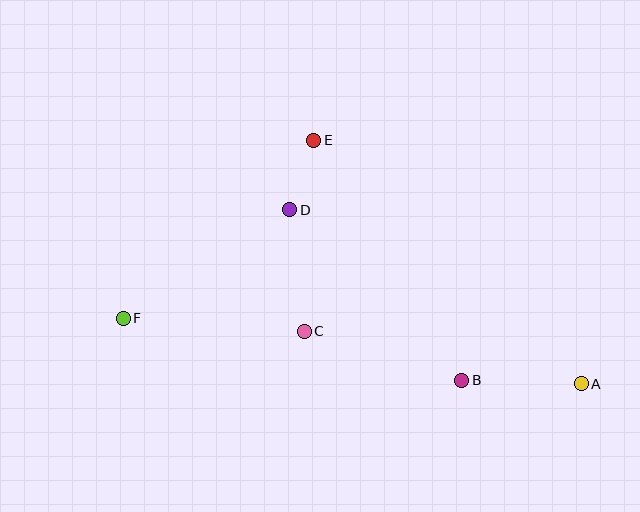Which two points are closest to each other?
Points D and E are closest to each other.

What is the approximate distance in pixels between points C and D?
The distance between C and D is approximately 123 pixels.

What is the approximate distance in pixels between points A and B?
The distance between A and B is approximately 120 pixels.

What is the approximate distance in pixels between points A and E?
The distance between A and E is approximately 361 pixels.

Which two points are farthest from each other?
Points A and F are farthest from each other.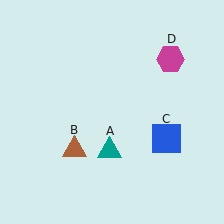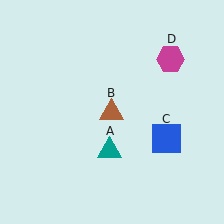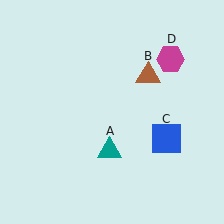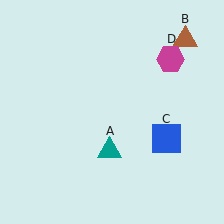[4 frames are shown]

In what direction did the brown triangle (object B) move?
The brown triangle (object B) moved up and to the right.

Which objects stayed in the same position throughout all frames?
Teal triangle (object A) and blue square (object C) and magenta hexagon (object D) remained stationary.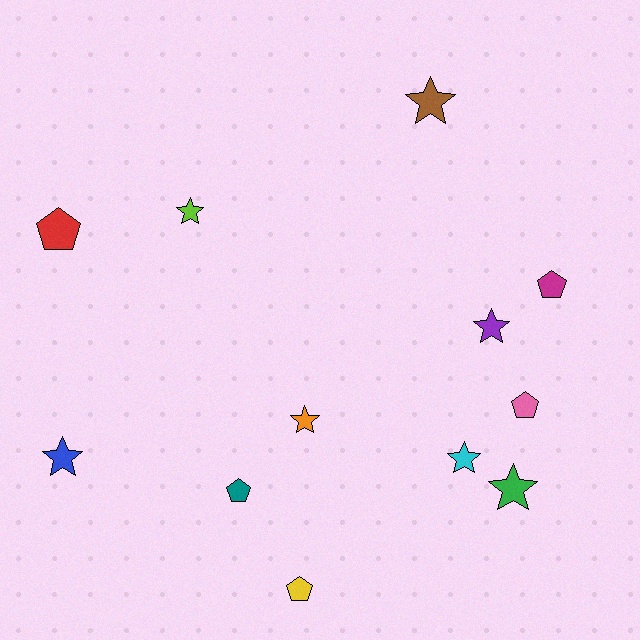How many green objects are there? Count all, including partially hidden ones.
There is 1 green object.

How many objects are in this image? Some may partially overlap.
There are 12 objects.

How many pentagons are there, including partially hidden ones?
There are 5 pentagons.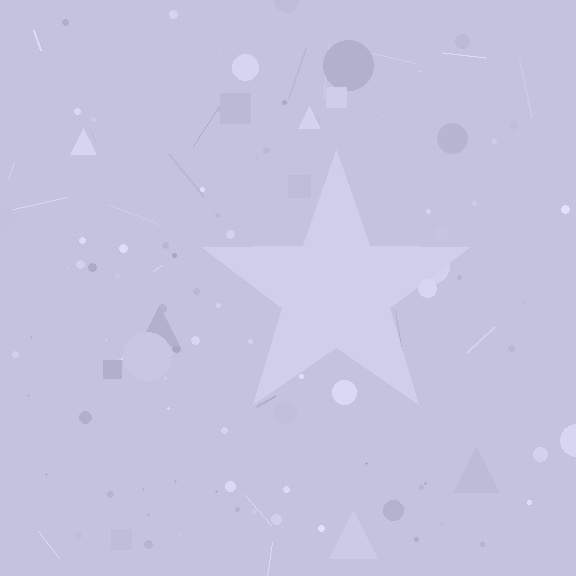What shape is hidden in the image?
A star is hidden in the image.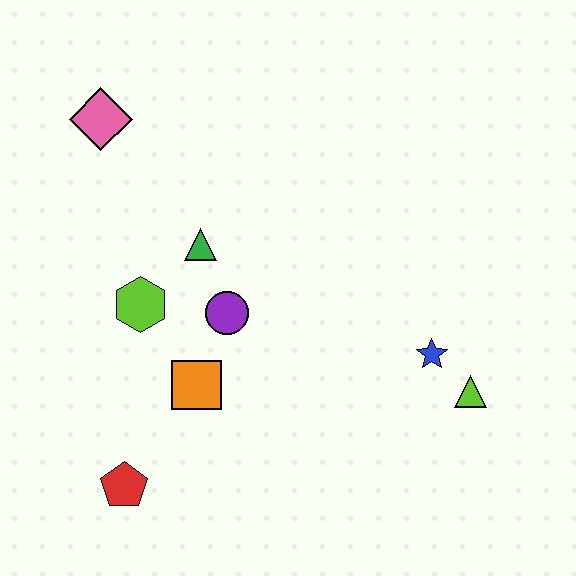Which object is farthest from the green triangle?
The lime triangle is farthest from the green triangle.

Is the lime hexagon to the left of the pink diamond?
No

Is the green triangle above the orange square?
Yes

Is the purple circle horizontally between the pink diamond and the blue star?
Yes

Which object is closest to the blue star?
The lime triangle is closest to the blue star.